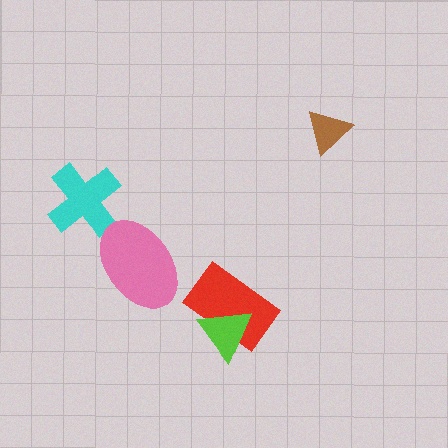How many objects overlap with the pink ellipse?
0 objects overlap with the pink ellipse.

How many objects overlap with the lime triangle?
1 object overlaps with the lime triangle.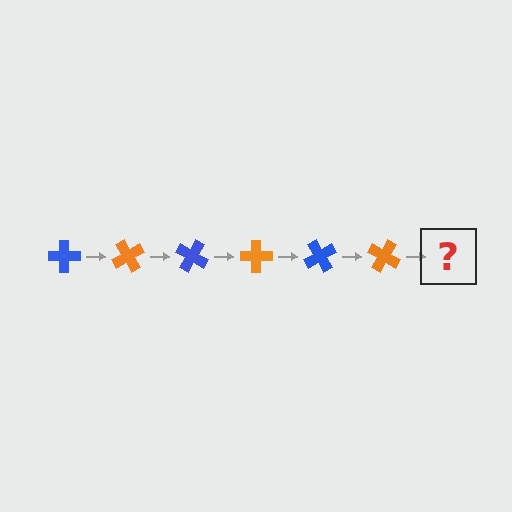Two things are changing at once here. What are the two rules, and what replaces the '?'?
The two rules are that it rotates 60 degrees each step and the color cycles through blue and orange. The '?' should be a blue cross, rotated 360 degrees from the start.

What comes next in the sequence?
The next element should be a blue cross, rotated 360 degrees from the start.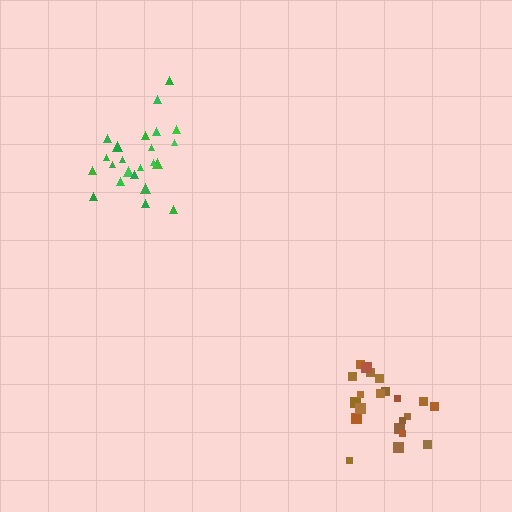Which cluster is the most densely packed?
Brown.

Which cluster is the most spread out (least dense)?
Green.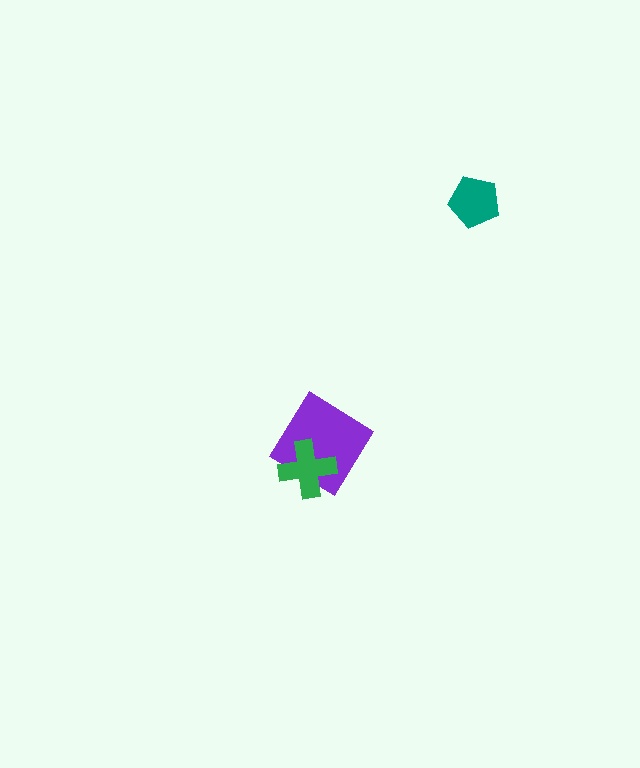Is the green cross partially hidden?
No, no other shape covers it.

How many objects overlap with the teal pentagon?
0 objects overlap with the teal pentagon.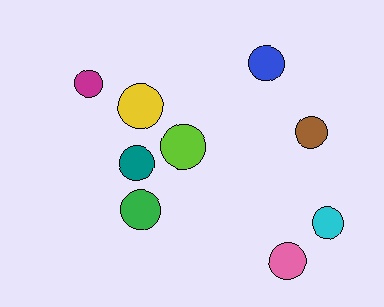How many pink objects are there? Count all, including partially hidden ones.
There is 1 pink object.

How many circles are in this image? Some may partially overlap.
There are 9 circles.